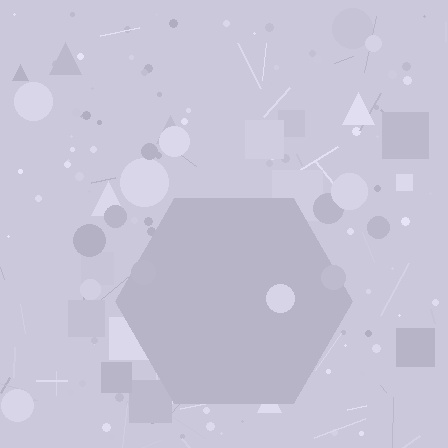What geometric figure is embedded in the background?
A hexagon is embedded in the background.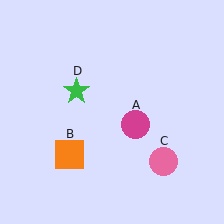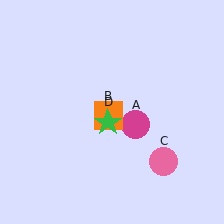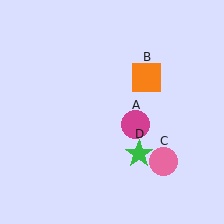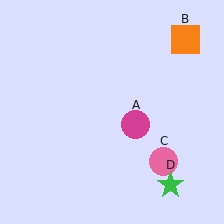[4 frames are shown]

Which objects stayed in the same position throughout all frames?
Magenta circle (object A) and pink circle (object C) remained stationary.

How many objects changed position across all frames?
2 objects changed position: orange square (object B), green star (object D).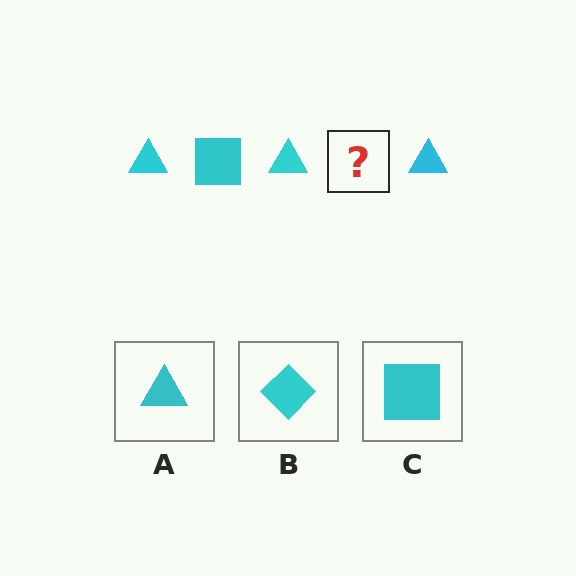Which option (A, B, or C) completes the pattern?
C.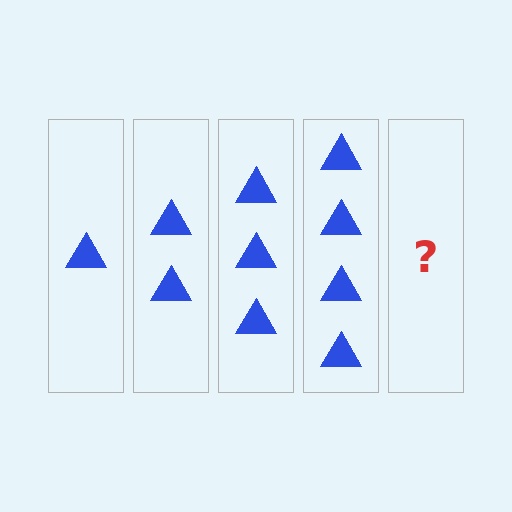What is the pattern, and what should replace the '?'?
The pattern is that each step adds one more triangle. The '?' should be 5 triangles.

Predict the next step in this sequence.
The next step is 5 triangles.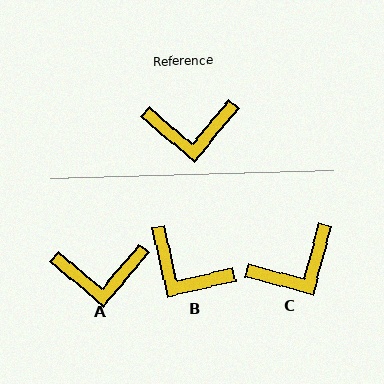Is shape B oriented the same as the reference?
No, it is off by about 37 degrees.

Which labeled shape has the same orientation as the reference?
A.